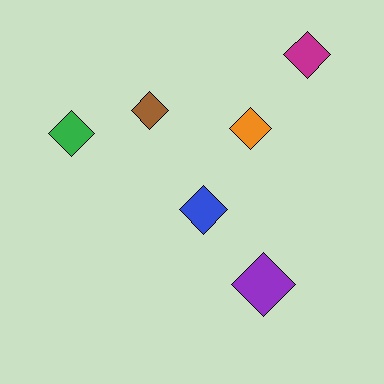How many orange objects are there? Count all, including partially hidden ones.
There is 1 orange object.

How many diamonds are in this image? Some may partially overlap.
There are 6 diamonds.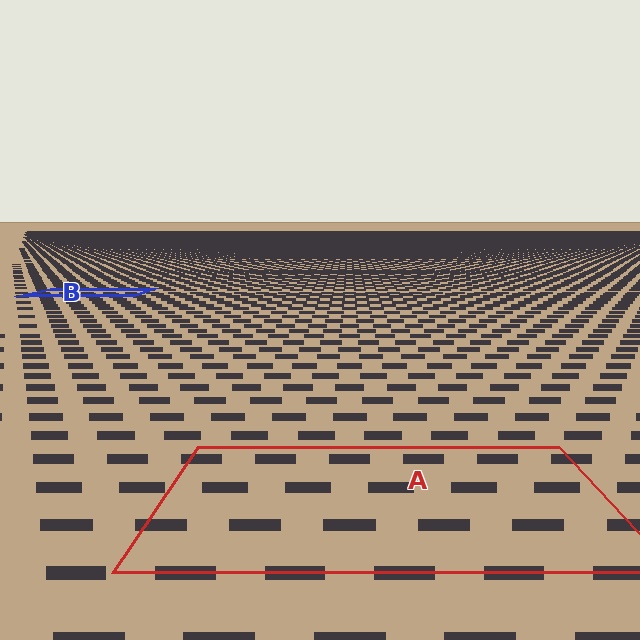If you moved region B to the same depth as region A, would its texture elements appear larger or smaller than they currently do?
They would appear larger. At a closer depth, the same texture elements are projected at a bigger on-screen size.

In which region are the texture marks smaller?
The texture marks are smaller in region B, because it is farther away.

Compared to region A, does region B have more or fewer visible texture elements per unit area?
Region B has more texture elements per unit area — they are packed more densely because it is farther away.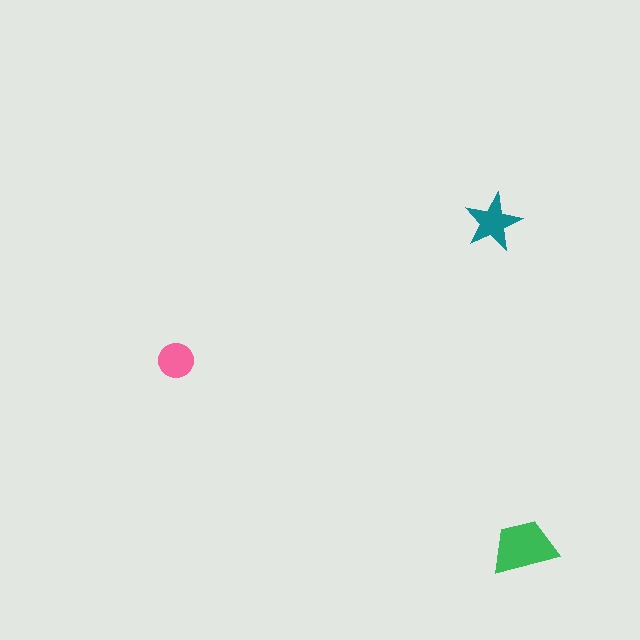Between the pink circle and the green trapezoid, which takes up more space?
The green trapezoid.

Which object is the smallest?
The pink circle.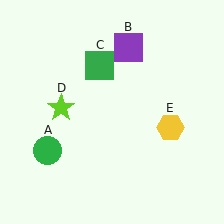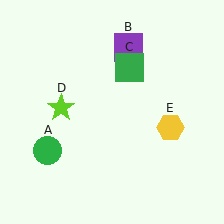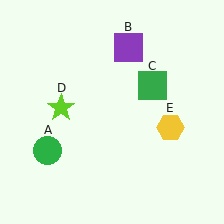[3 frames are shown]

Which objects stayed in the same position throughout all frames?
Green circle (object A) and purple square (object B) and lime star (object D) and yellow hexagon (object E) remained stationary.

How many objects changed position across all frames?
1 object changed position: green square (object C).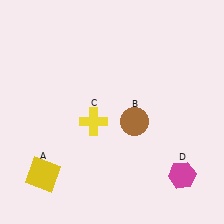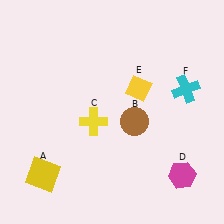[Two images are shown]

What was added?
A yellow diamond (E), a cyan cross (F) were added in Image 2.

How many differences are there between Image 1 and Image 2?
There are 2 differences between the two images.